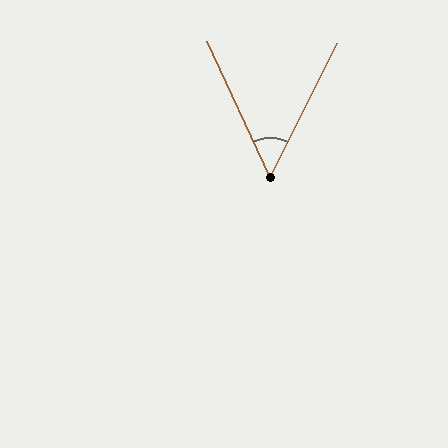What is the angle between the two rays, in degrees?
Approximately 52 degrees.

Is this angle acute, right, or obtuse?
It is acute.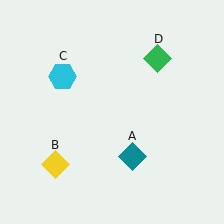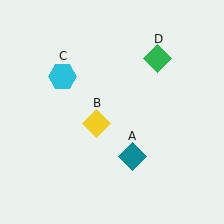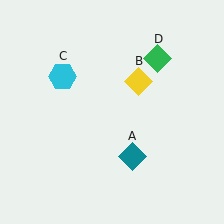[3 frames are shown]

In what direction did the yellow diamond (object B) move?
The yellow diamond (object B) moved up and to the right.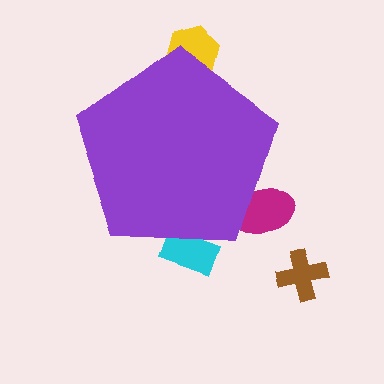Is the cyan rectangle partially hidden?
Yes, the cyan rectangle is partially hidden behind the purple pentagon.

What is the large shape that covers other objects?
A purple pentagon.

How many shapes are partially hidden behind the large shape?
3 shapes are partially hidden.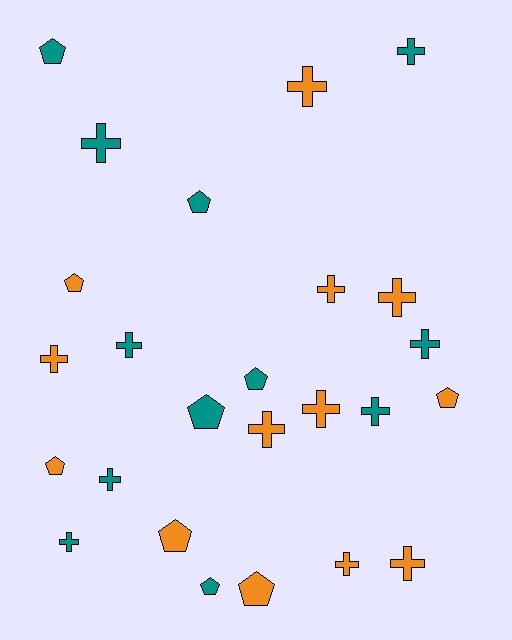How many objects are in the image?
There are 25 objects.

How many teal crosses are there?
There are 7 teal crosses.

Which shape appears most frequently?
Cross, with 15 objects.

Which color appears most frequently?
Orange, with 13 objects.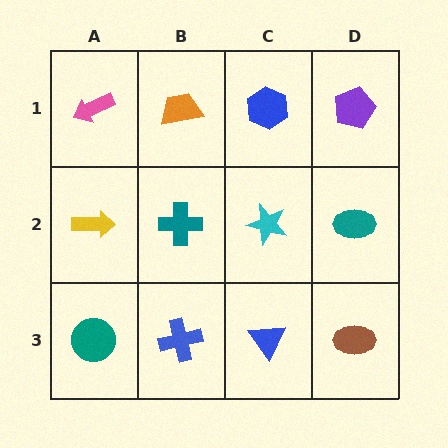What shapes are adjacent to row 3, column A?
A yellow arrow (row 2, column A), a blue cross (row 3, column B).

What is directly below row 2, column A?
A teal circle.